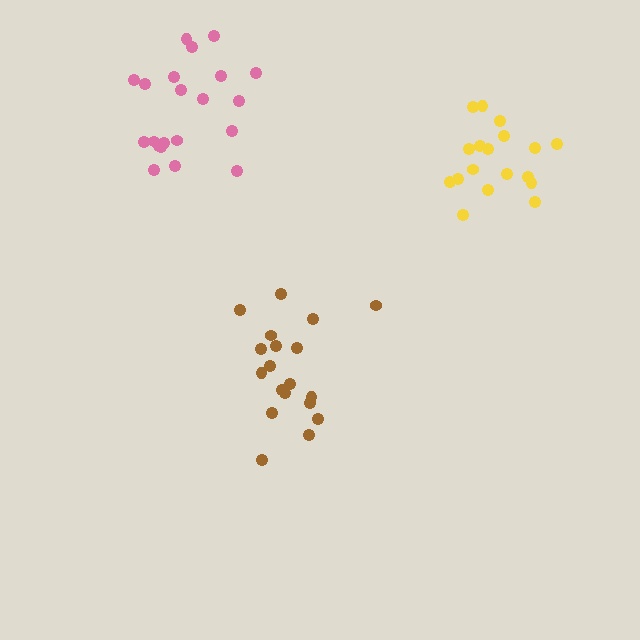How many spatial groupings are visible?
There are 3 spatial groupings.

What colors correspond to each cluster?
The clusters are colored: brown, yellow, pink.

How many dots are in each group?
Group 1: 19 dots, Group 2: 18 dots, Group 3: 21 dots (58 total).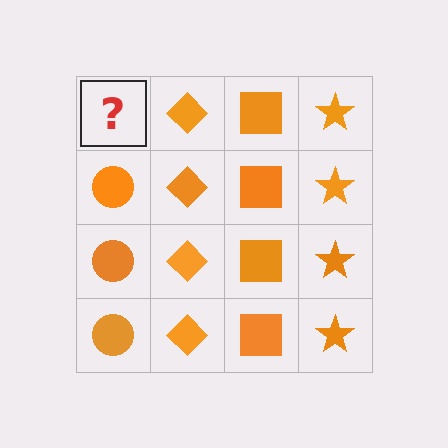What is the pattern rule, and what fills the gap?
The rule is that each column has a consistent shape. The gap should be filled with an orange circle.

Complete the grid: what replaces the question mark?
The question mark should be replaced with an orange circle.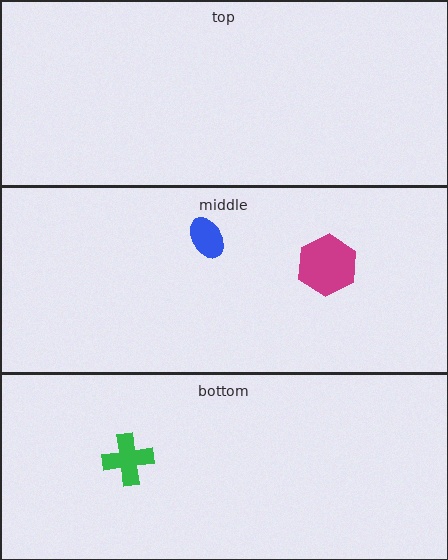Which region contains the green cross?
The bottom region.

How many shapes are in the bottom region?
1.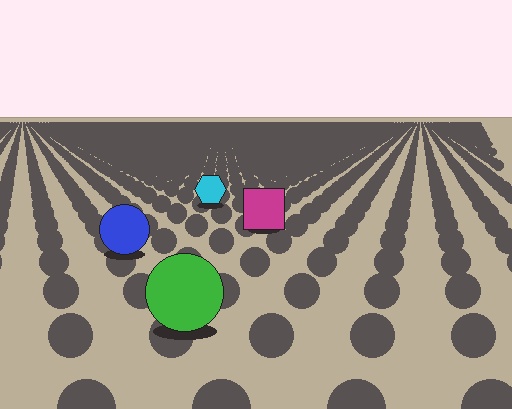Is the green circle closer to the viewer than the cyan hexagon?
Yes. The green circle is closer — you can tell from the texture gradient: the ground texture is coarser near it.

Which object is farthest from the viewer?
The cyan hexagon is farthest from the viewer. It appears smaller and the ground texture around it is denser.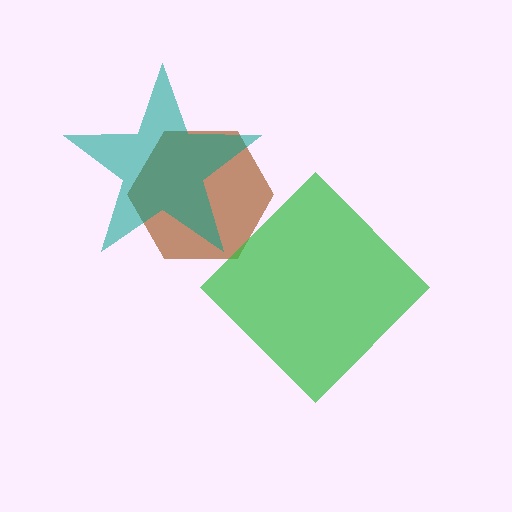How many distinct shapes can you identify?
There are 3 distinct shapes: a brown hexagon, a teal star, a green diamond.